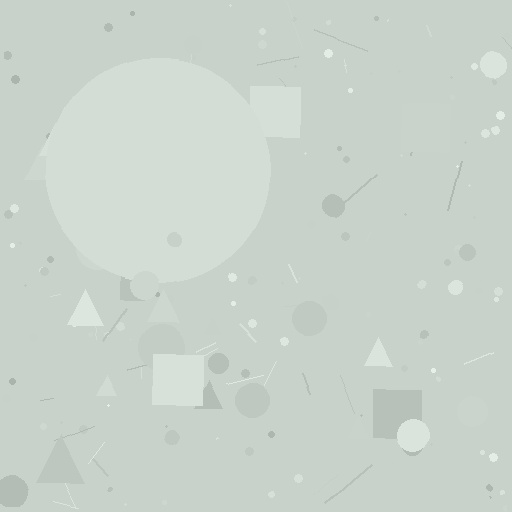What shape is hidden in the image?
A circle is hidden in the image.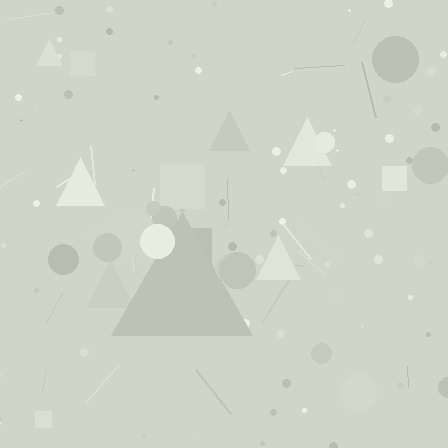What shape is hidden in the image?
A triangle is hidden in the image.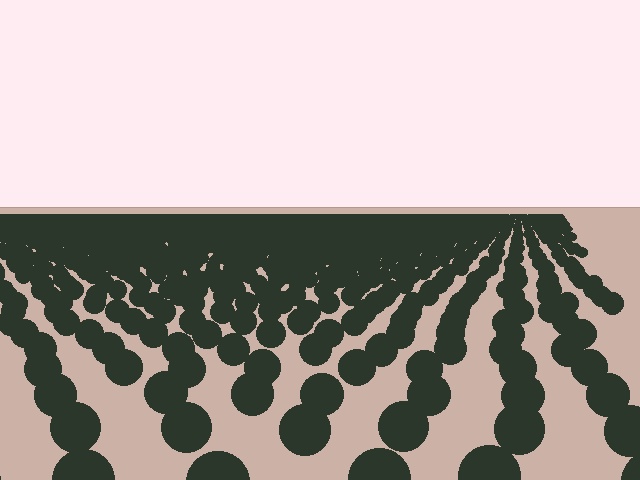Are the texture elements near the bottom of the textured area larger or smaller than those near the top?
Larger. Near the bottom, elements are closer to the viewer and appear at a bigger on-screen size.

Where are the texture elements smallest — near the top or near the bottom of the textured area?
Near the top.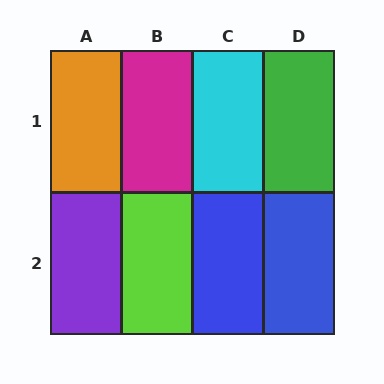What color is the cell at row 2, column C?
Blue.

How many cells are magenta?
1 cell is magenta.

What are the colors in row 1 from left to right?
Orange, magenta, cyan, green.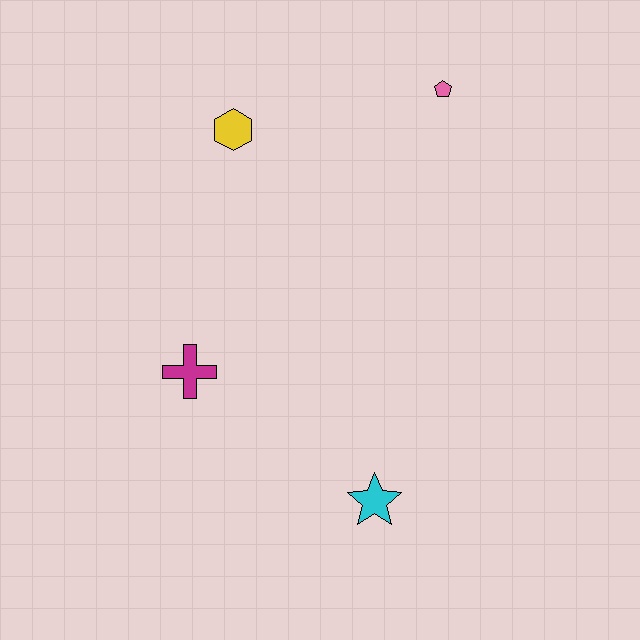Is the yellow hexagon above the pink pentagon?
No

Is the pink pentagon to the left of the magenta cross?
No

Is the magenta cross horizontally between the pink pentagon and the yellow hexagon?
No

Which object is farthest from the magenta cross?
The pink pentagon is farthest from the magenta cross.